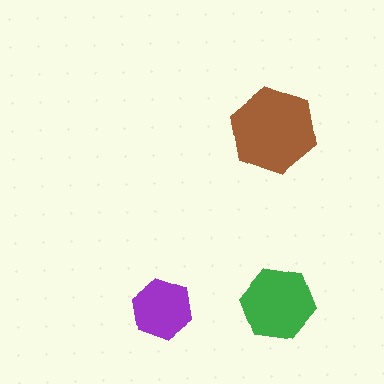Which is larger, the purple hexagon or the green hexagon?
The green one.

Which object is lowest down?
The purple hexagon is bottommost.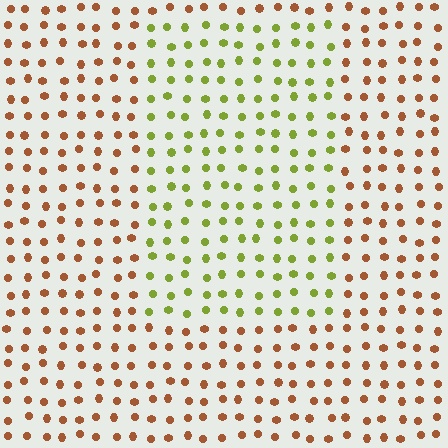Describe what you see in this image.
The image is filled with small brown elements in a uniform arrangement. A rectangle-shaped region is visible where the elements are tinted to a slightly different hue, forming a subtle color boundary.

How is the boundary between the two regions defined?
The boundary is defined purely by a slight shift in hue (about 60 degrees). Spacing, size, and orientation are identical on both sides.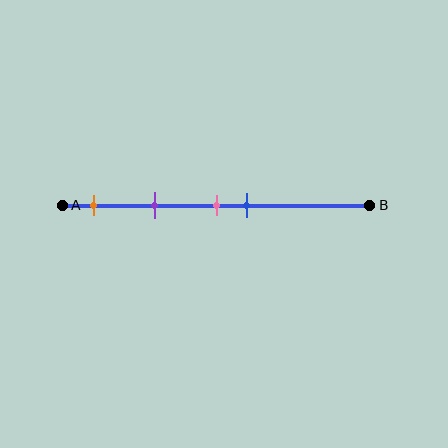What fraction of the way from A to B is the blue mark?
The blue mark is approximately 60% (0.6) of the way from A to B.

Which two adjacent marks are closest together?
The pink and blue marks are the closest adjacent pair.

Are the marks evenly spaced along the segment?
No, the marks are not evenly spaced.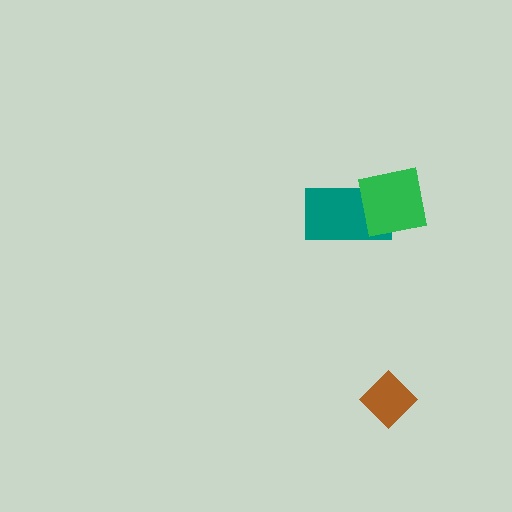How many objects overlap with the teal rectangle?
1 object overlaps with the teal rectangle.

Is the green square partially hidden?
No, no other shape covers it.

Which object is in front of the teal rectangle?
The green square is in front of the teal rectangle.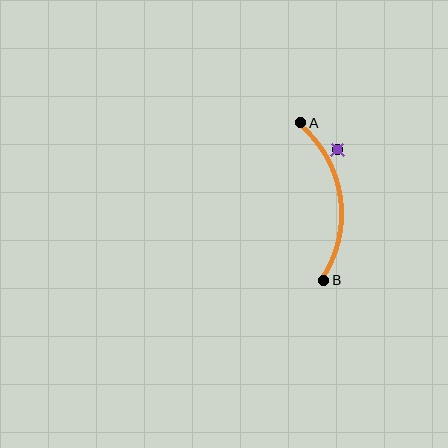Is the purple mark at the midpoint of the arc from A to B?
No — the purple mark does not lie on the arc at all. It sits slightly outside the curve.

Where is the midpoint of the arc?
The arc midpoint is the point on the curve farthest from the straight line joining A and B. It sits to the right of that line.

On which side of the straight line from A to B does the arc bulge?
The arc bulges to the right of the straight line connecting A and B.